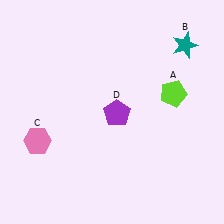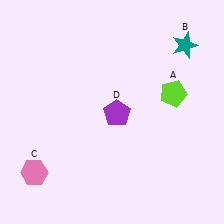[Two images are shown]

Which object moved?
The pink hexagon (C) moved down.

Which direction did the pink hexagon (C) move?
The pink hexagon (C) moved down.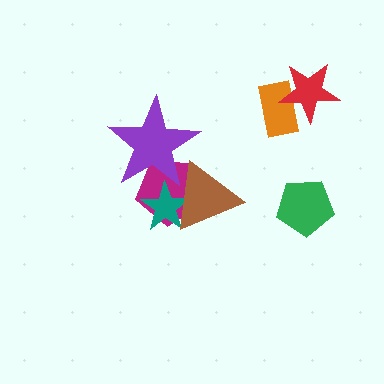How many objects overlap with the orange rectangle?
1 object overlaps with the orange rectangle.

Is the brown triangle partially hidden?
Yes, it is partially covered by another shape.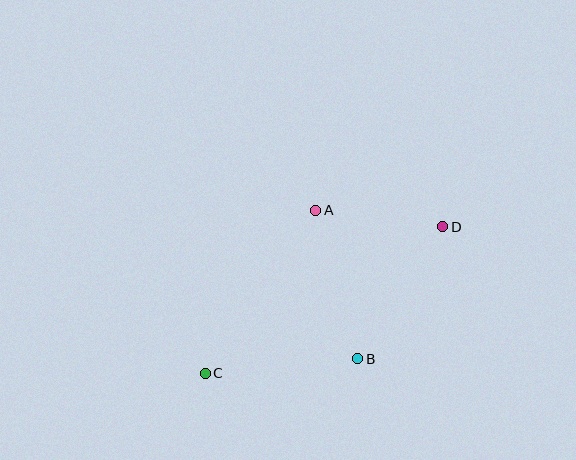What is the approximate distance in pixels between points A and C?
The distance between A and C is approximately 197 pixels.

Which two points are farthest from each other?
Points C and D are farthest from each other.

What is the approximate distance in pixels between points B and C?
The distance between B and C is approximately 153 pixels.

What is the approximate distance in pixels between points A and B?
The distance between A and B is approximately 154 pixels.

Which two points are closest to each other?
Points A and D are closest to each other.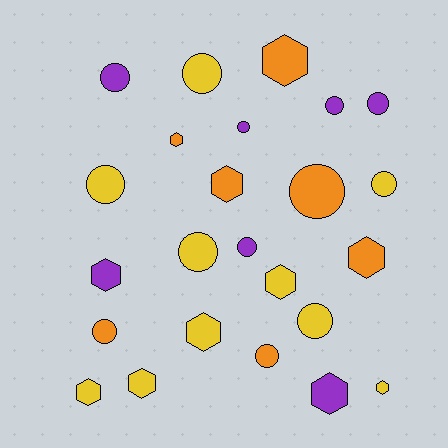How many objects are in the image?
There are 24 objects.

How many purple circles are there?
There are 5 purple circles.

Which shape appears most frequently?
Circle, with 13 objects.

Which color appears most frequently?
Yellow, with 10 objects.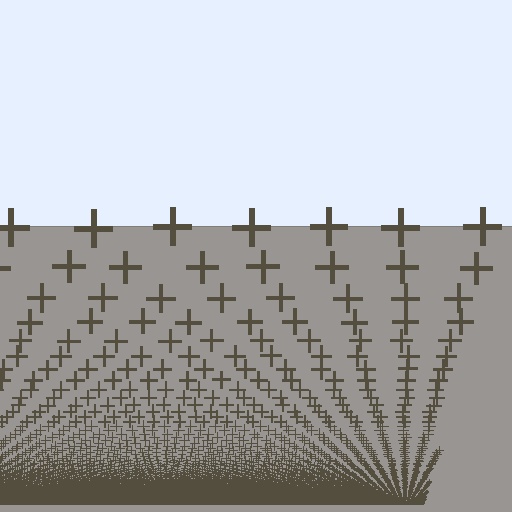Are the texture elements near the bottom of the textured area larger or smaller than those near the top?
Smaller. The gradient is inverted — elements near the bottom are smaller and denser.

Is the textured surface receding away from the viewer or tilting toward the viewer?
The surface appears to tilt toward the viewer. Texture elements get larger and sparser toward the top.